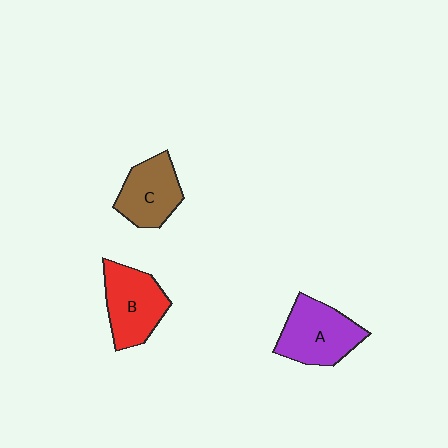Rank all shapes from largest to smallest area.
From largest to smallest: A (purple), B (red), C (brown).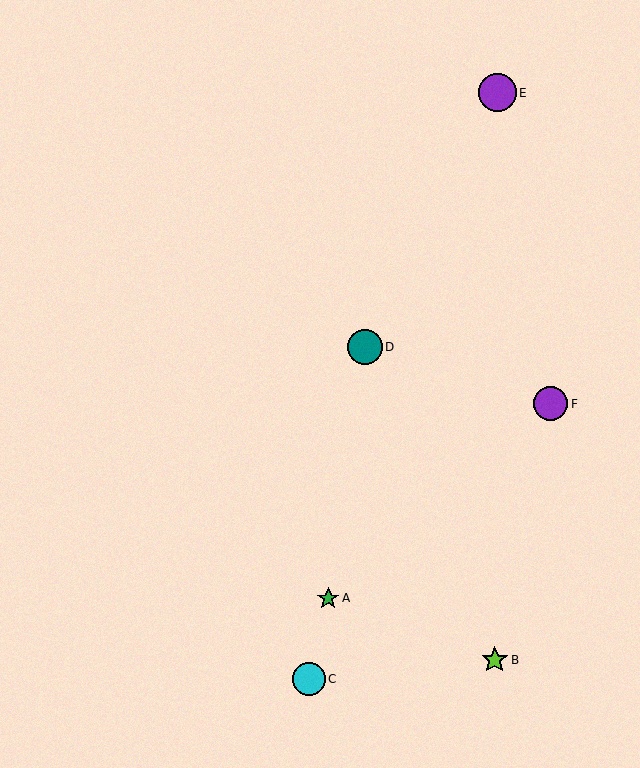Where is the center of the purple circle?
The center of the purple circle is at (550, 404).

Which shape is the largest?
The purple circle (labeled E) is the largest.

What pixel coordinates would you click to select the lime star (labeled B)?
Click at (495, 660) to select the lime star B.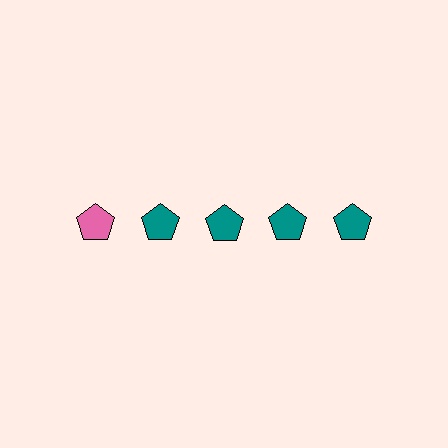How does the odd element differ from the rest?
It has a different color: pink instead of teal.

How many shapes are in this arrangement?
There are 5 shapes arranged in a grid pattern.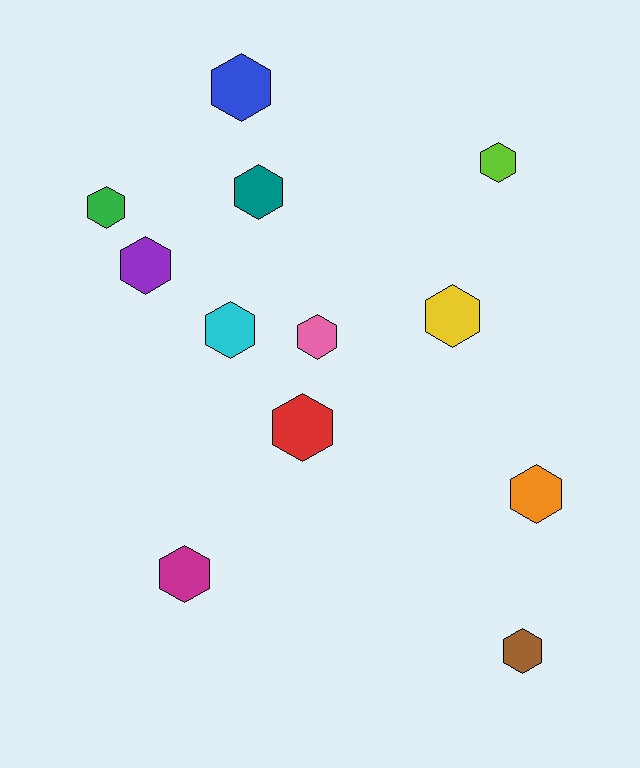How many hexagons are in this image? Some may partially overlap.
There are 12 hexagons.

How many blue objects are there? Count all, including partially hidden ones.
There is 1 blue object.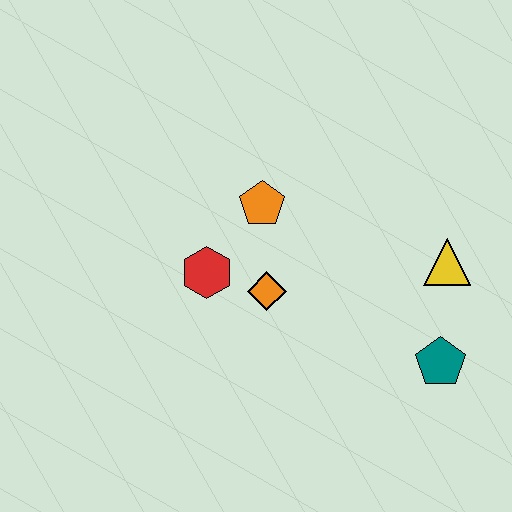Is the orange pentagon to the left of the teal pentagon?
Yes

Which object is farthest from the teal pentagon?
The red hexagon is farthest from the teal pentagon.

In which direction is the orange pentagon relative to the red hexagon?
The orange pentagon is above the red hexagon.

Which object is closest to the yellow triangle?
The teal pentagon is closest to the yellow triangle.